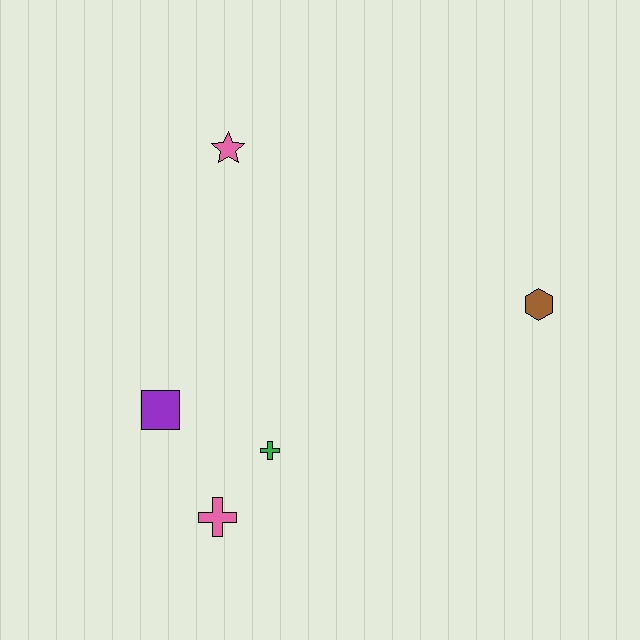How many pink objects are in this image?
There are 2 pink objects.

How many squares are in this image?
There is 1 square.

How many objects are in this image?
There are 5 objects.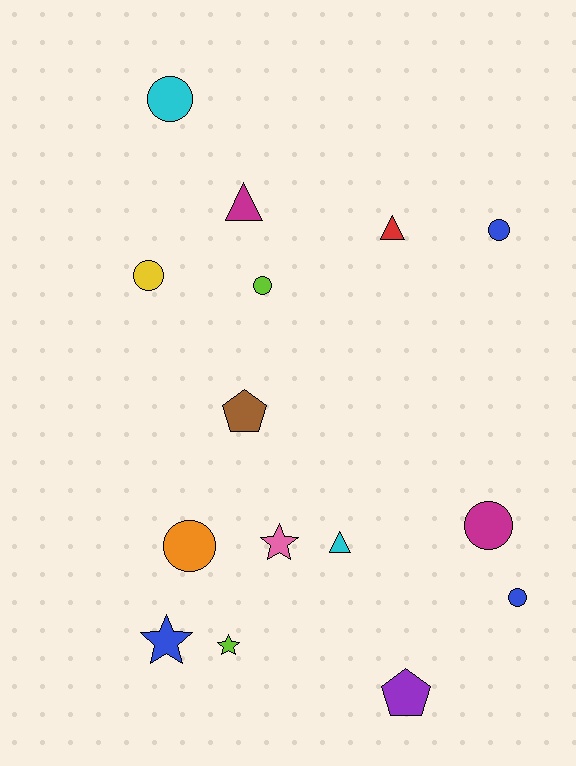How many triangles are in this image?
There are 3 triangles.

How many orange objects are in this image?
There is 1 orange object.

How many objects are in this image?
There are 15 objects.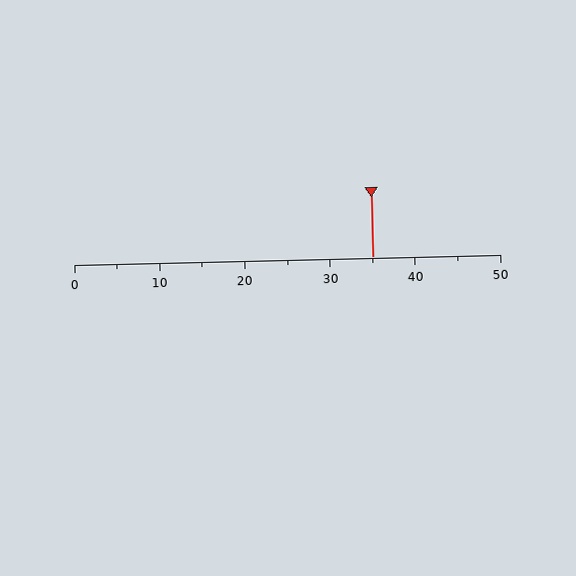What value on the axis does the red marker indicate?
The marker indicates approximately 35.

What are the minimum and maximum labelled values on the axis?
The axis runs from 0 to 50.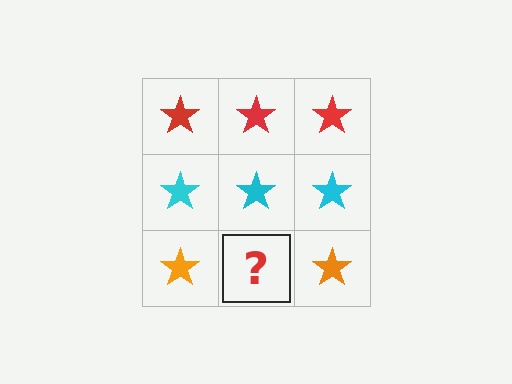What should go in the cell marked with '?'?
The missing cell should contain an orange star.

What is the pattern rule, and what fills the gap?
The rule is that each row has a consistent color. The gap should be filled with an orange star.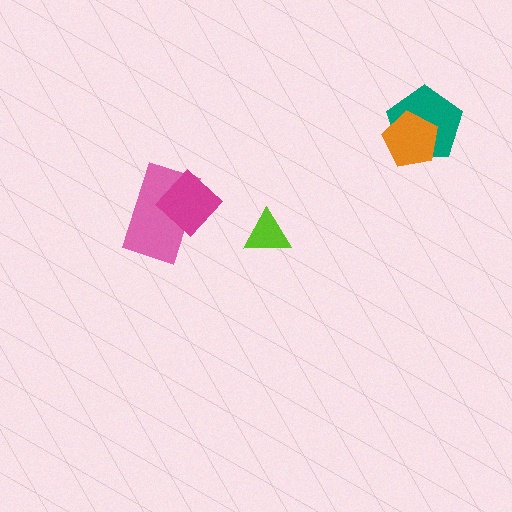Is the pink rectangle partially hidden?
Yes, it is partially covered by another shape.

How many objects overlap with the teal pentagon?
1 object overlaps with the teal pentagon.